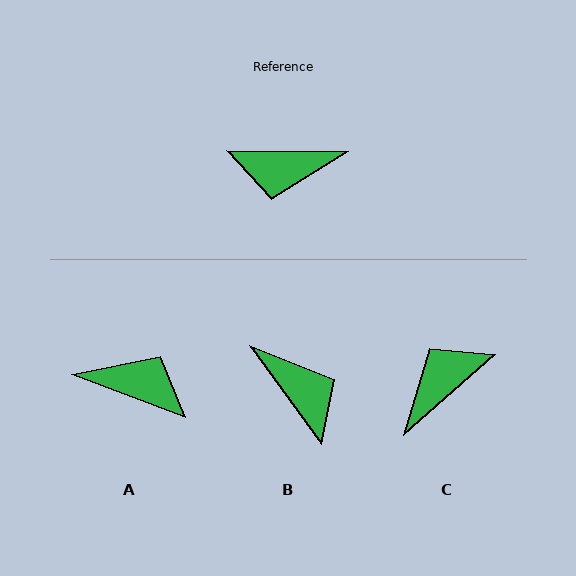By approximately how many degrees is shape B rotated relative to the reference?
Approximately 126 degrees counter-clockwise.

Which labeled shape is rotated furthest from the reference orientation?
A, about 160 degrees away.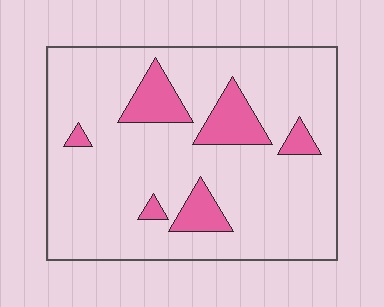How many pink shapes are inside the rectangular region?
6.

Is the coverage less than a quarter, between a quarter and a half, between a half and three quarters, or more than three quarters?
Less than a quarter.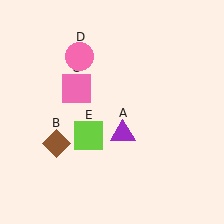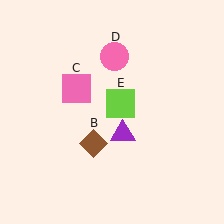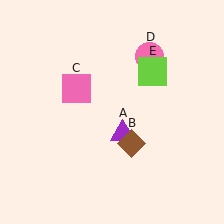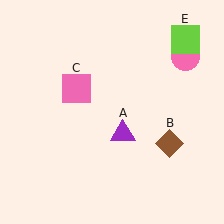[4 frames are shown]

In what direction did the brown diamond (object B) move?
The brown diamond (object B) moved right.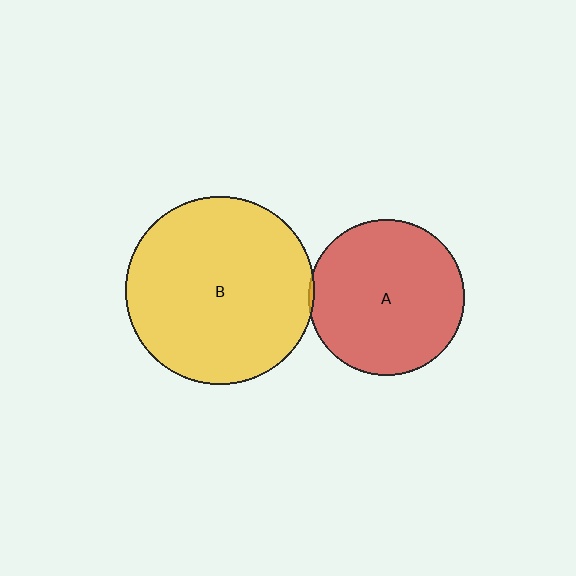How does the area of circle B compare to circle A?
Approximately 1.5 times.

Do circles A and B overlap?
Yes.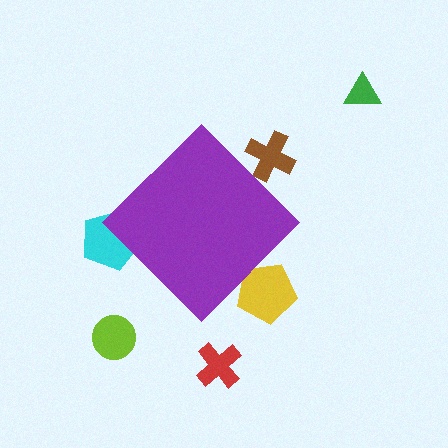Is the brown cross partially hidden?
Yes, the brown cross is partially hidden behind the purple diamond.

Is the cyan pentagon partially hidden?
Yes, the cyan pentagon is partially hidden behind the purple diamond.